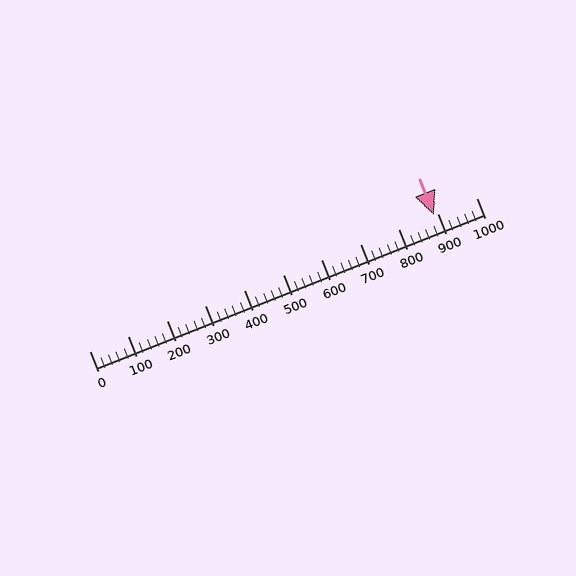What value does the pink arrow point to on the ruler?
The pink arrow points to approximately 891.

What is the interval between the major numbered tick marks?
The major tick marks are spaced 100 units apart.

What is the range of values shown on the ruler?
The ruler shows values from 0 to 1000.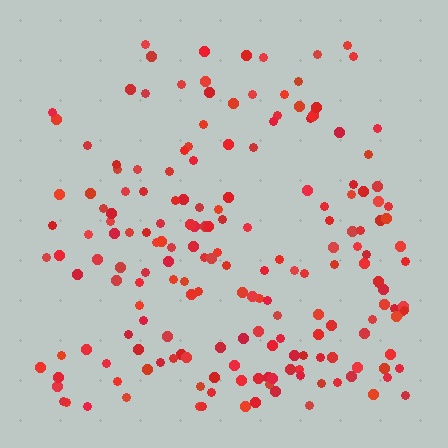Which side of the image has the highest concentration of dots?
The bottom.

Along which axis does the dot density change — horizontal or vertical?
Vertical.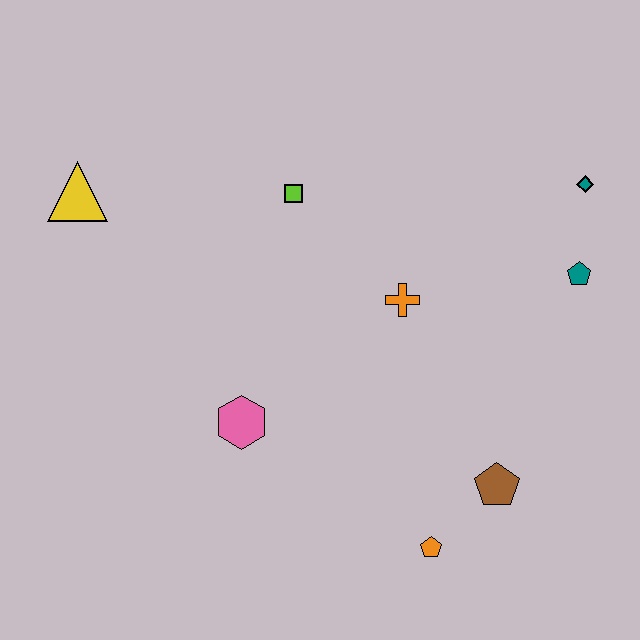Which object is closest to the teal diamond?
The teal pentagon is closest to the teal diamond.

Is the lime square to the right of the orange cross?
No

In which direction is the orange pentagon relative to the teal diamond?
The orange pentagon is below the teal diamond.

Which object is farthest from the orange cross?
The yellow triangle is farthest from the orange cross.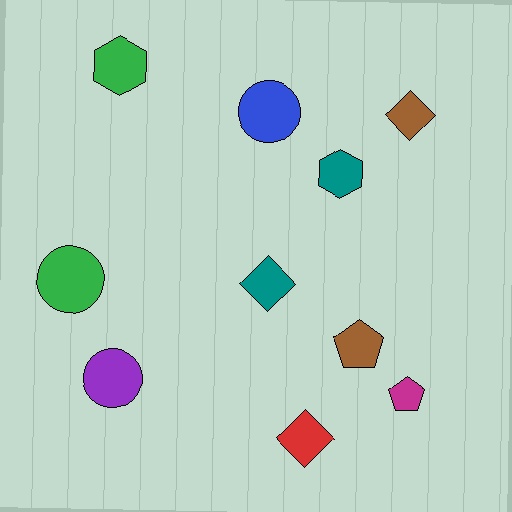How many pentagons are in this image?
There are 2 pentagons.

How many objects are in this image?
There are 10 objects.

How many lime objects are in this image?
There are no lime objects.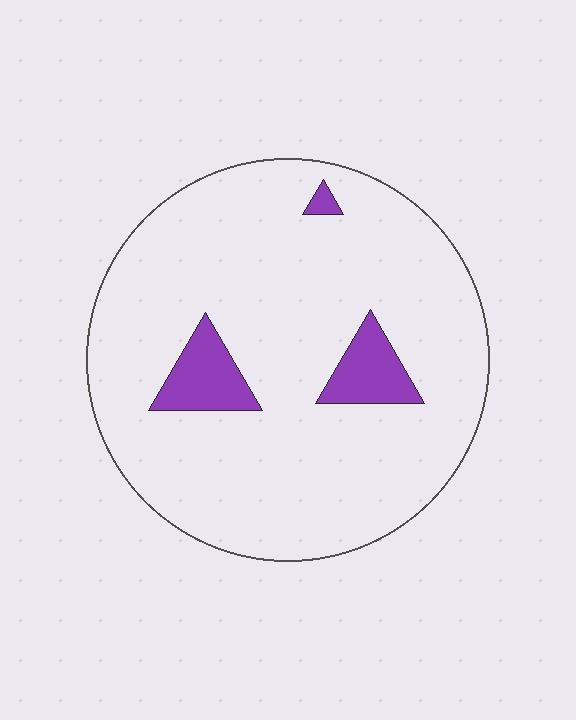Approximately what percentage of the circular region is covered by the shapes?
Approximately 10%.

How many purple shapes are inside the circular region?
3.